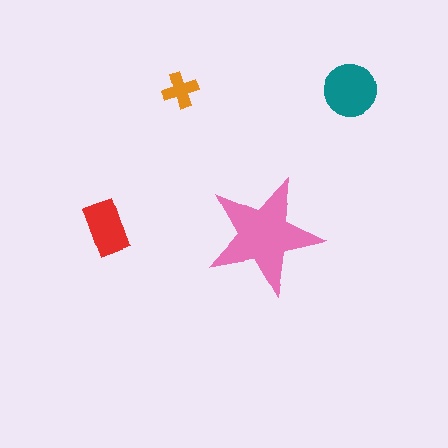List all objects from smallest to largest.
The orange cross, the red rectangle, the teal circle, the pink star.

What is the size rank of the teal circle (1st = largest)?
2nd.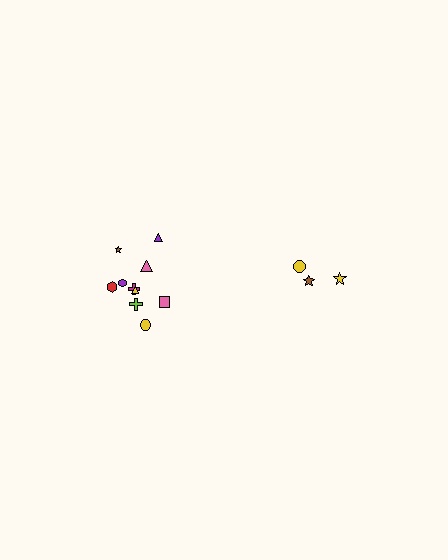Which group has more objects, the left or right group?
The left group.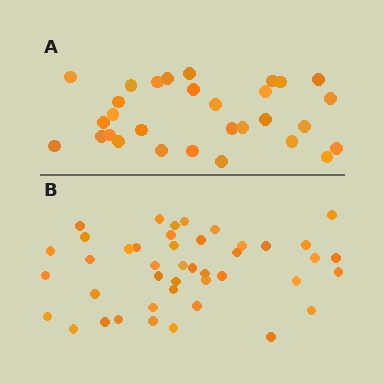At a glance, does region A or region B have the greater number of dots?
Region B (the bottom region) has more dots.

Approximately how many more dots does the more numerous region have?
Region B has approximately 15 more dots than region A.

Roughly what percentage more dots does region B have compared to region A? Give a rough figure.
About 45% more.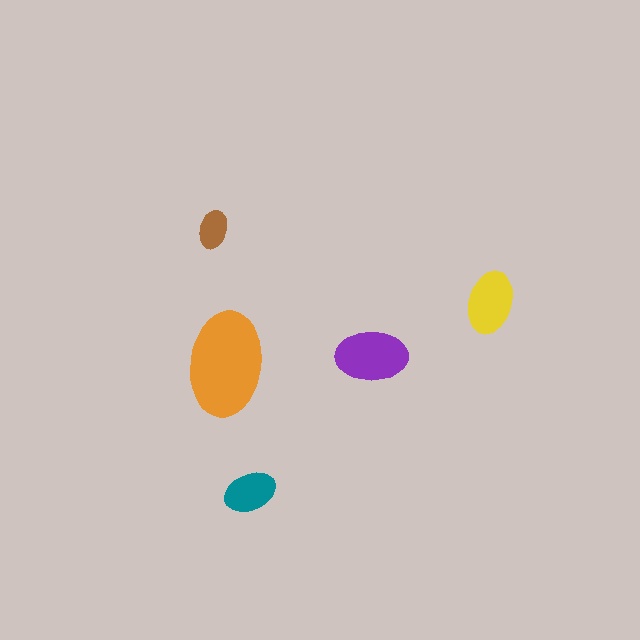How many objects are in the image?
There are 5 objects in the image.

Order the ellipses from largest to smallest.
the orange one, the purple one, the yellow one, the teal one, the brown one.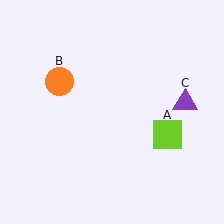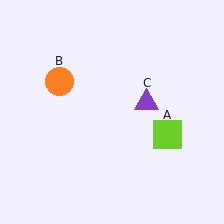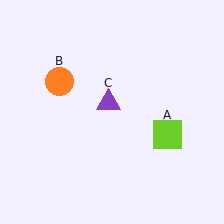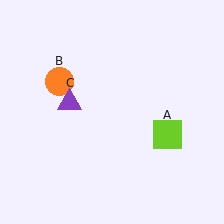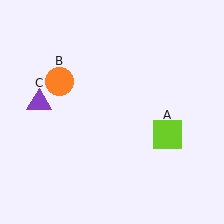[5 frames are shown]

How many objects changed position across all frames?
1 object changed position: purple triangle (object C).